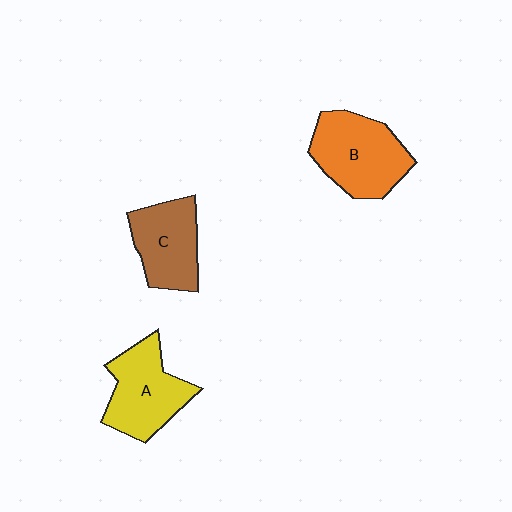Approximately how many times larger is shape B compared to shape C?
Approximately 1.2 times.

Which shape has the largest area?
Shape B (orange).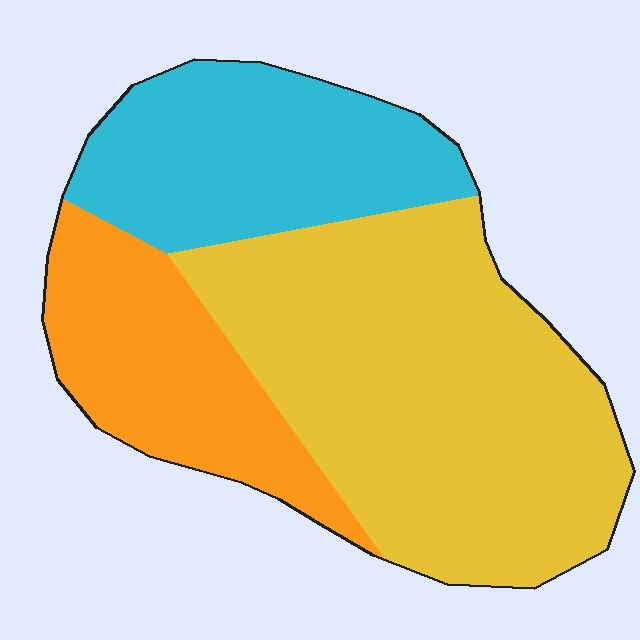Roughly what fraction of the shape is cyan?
Cyan covers about 25% of the shape.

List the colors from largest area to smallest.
From largest to smallest: yellow, cyan, orange.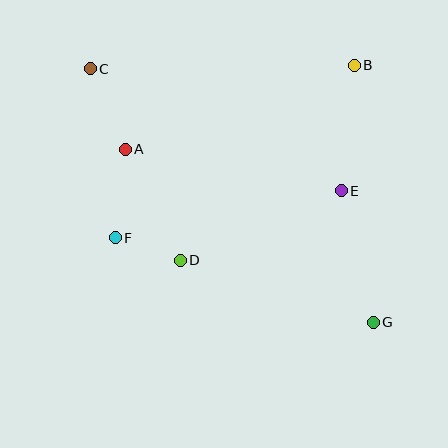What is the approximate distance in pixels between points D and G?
The distance between D and G is approximately 202 pixels.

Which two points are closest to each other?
Points D and F are closest to each other.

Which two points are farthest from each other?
Points C and G are farthest from each other.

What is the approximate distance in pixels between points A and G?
The distance between A and G is approximately 302 pixels.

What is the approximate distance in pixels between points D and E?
The distance between D and E is approximately 175 pixels.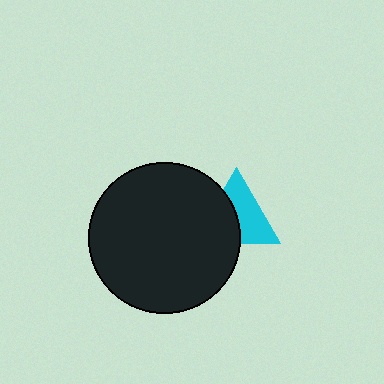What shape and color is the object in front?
The object in front is a black circle.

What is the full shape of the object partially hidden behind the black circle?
The partially hidden object is a cyan triangle.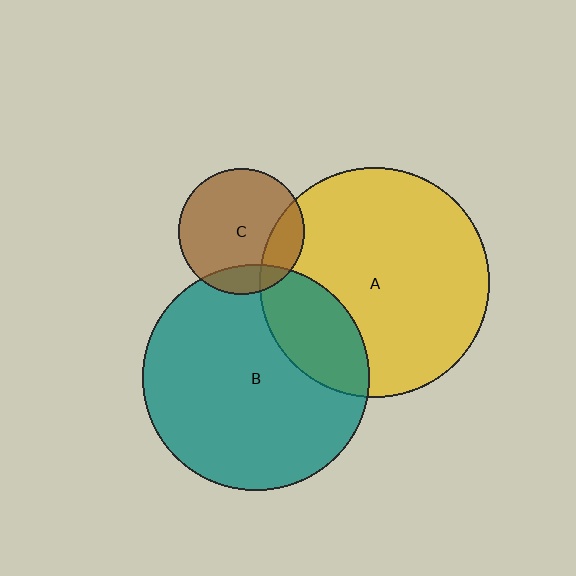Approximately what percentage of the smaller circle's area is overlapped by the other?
Approximately 15%.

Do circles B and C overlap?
Yes.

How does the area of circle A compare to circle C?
Approximately 3.3 times.